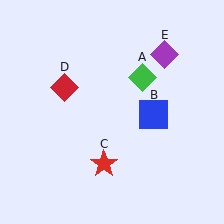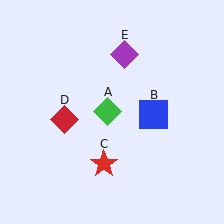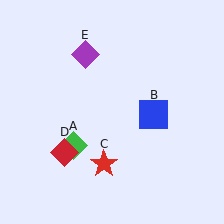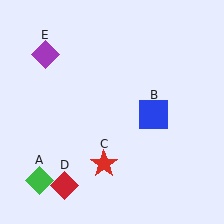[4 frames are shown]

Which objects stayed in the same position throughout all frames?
Blue square (object B) and red star (object C) remained stationary.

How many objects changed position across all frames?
3 objects changed position: green diamond (object A), red diamond (object D), purple diamond (object E).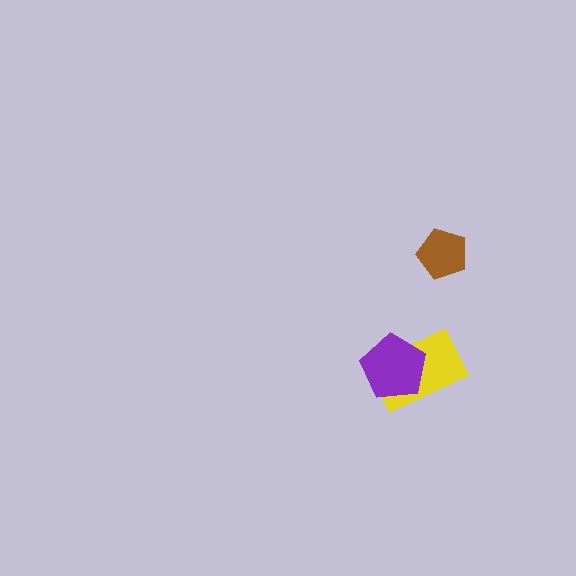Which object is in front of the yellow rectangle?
The purple pentagon is in front of the yellow rectangle.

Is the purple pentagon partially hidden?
No, no other shape covers it.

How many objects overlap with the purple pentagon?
1 object overlaps with the purple pentagon.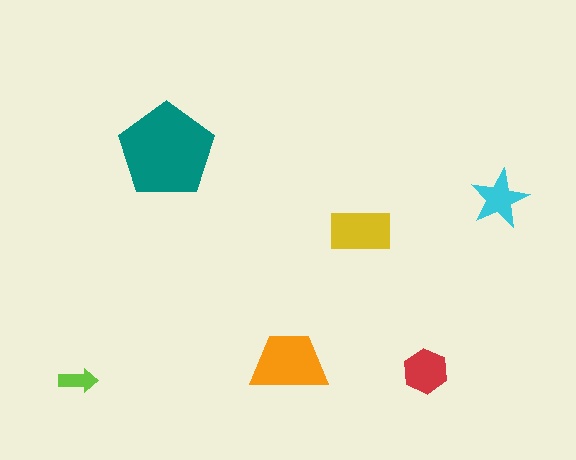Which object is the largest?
The teal pentagon.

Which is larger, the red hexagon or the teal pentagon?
The teal pentagon.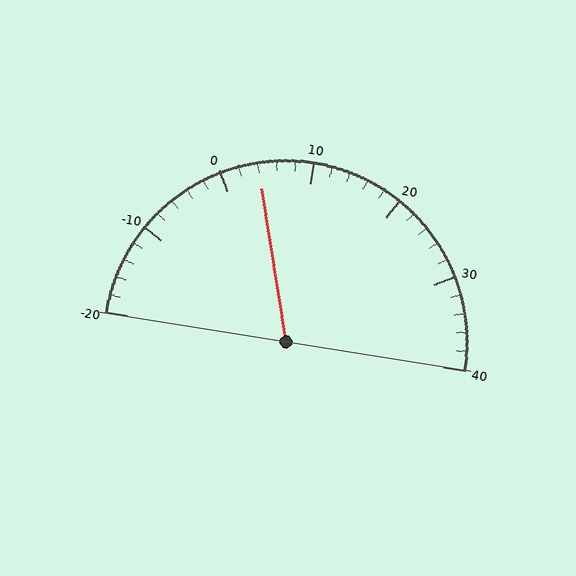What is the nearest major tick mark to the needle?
The nearest major tick mark is 0.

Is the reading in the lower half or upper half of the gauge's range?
The reading is in the lower half of the range (-20 to 40).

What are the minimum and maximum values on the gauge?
The gauge ranges from -20 to 40.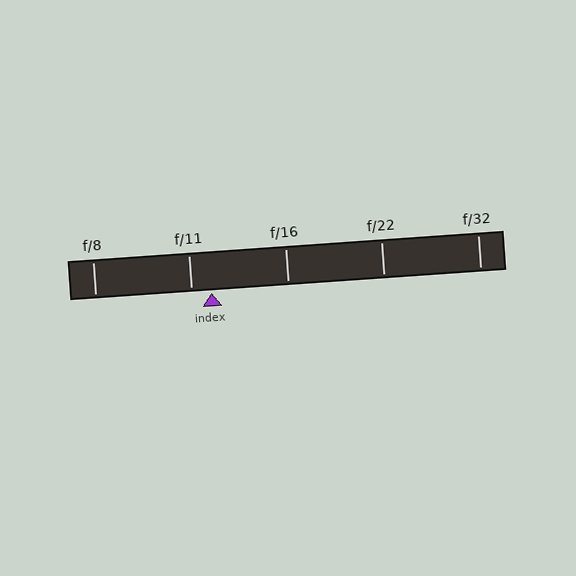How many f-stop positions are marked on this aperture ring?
There are 5 f-stop positions marked.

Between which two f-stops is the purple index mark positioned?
The index mark is between f/11 and f/16.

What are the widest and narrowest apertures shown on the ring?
The widest aperture shown is f/8 and the narrowest is f/32.